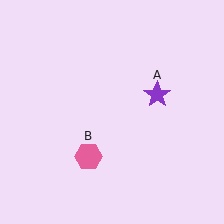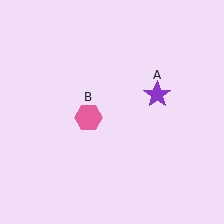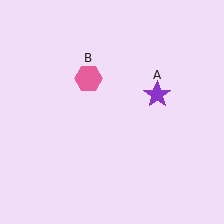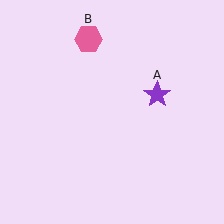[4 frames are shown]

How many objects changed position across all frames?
1 object changed position: pink hexagon (object B).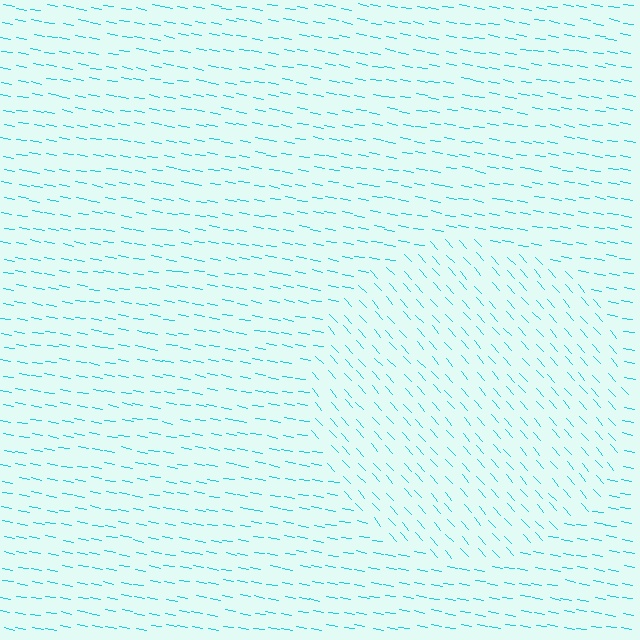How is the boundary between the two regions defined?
The boundary is defined purely by a change in line orientation (approximately 38 degrees difference). All lines are the same color and thickness.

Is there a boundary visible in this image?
Yes, there is a texture boundary formed by a change in line orientation.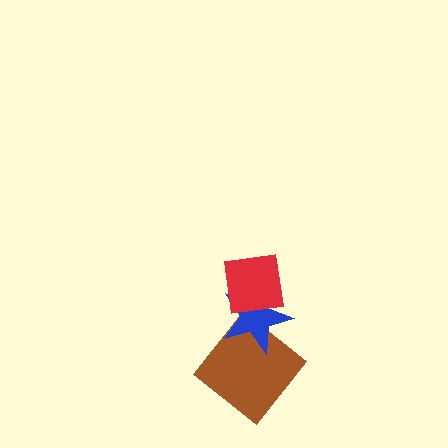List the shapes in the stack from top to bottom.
From top to bottom: the red square, the blue star, the brown diamond.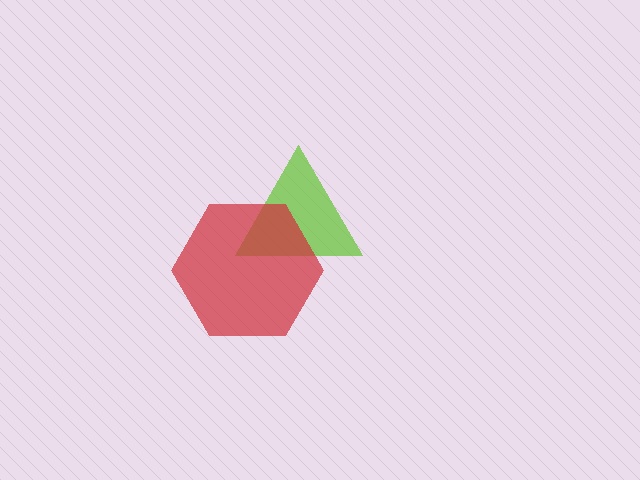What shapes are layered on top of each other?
The layered shapes are: a lime triangle, a red hexagon.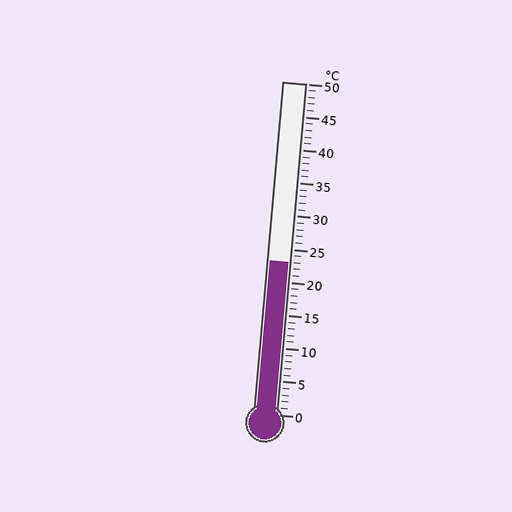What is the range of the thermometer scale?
The thermometer scale ranges from 0°C to 50°C.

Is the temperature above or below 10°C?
The temperature is above 10°C.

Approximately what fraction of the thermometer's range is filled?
The thermometer is filled to approximately 45% of its range.